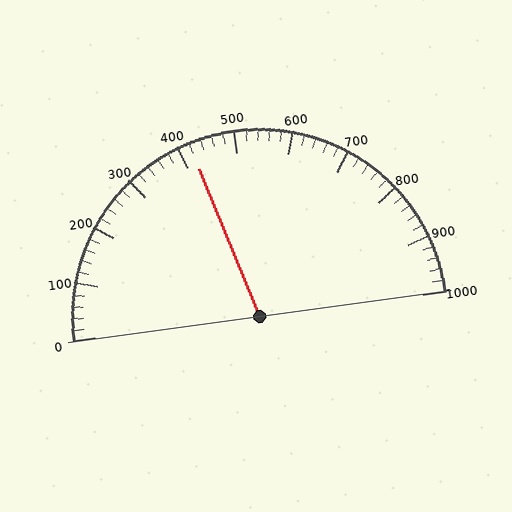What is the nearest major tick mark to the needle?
The nearest major tick mark is 400.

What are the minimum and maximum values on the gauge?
The gauge ranges from 0 to 1000.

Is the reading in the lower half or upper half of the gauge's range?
The reading is in the lower half of the range (0 to 1000).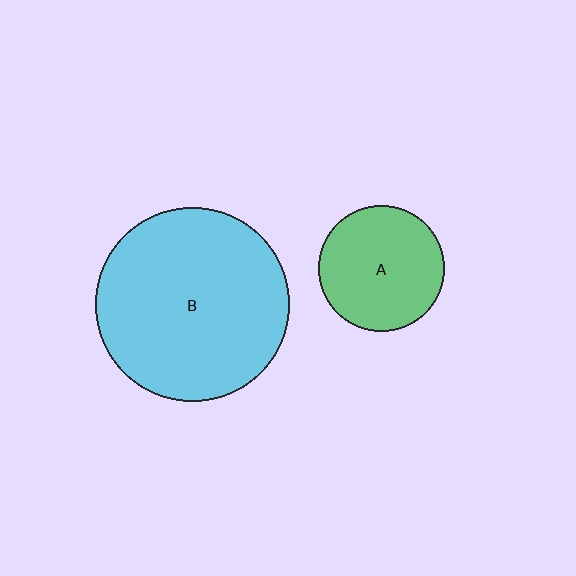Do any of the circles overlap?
No, none of the circles overlap.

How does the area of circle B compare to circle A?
Approximately 2.4 times.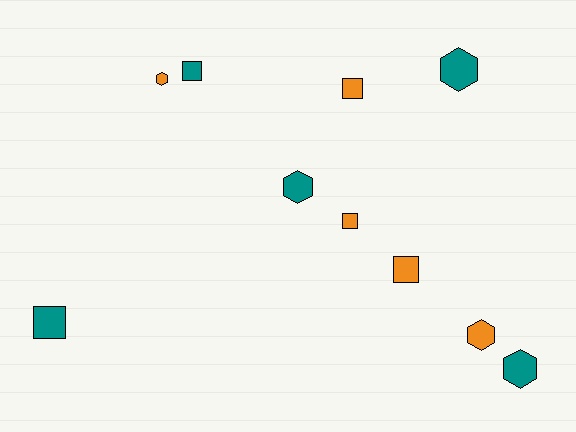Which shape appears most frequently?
Hexagon, with 5 objects.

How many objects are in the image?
There are 10 objects.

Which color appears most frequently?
Orange, with 5 objects.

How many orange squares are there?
There are 3 orange squares.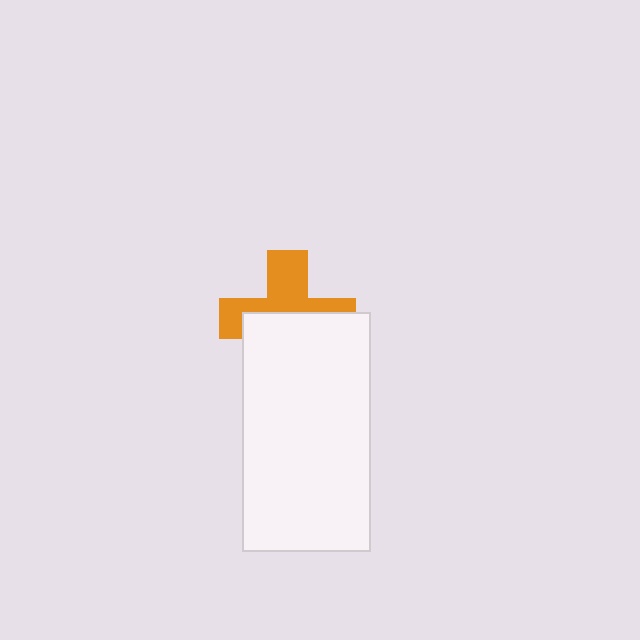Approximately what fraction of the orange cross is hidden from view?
Roughly 54% of the orange cross is hidden behind the white rectangle.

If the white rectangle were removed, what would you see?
You would see the complete orange cross.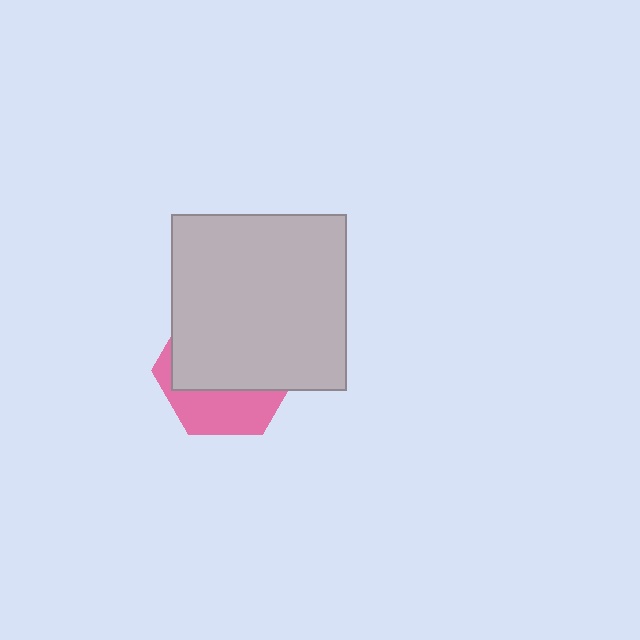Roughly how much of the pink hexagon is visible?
A small part of it is visible (roughly 35%).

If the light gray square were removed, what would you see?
You would see the complete pink hexagon.